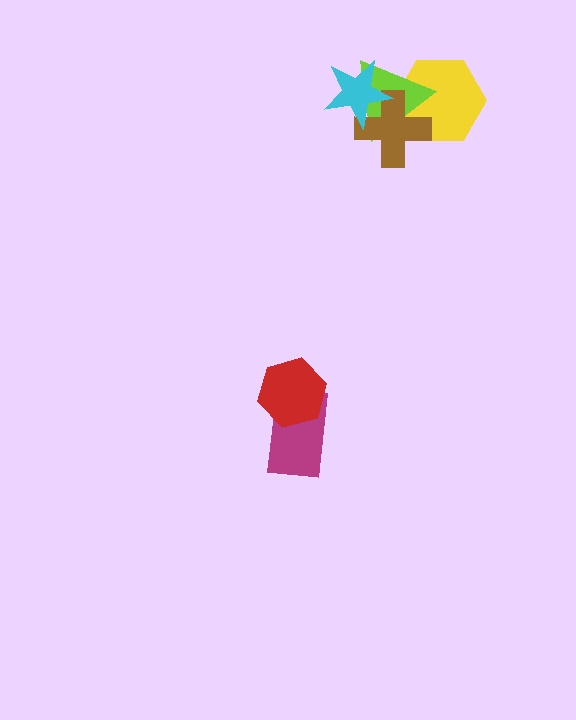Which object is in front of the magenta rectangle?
The red hexagon is in front of the magenta rectangle.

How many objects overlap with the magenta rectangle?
1 object overlaps with the magenta rectangle.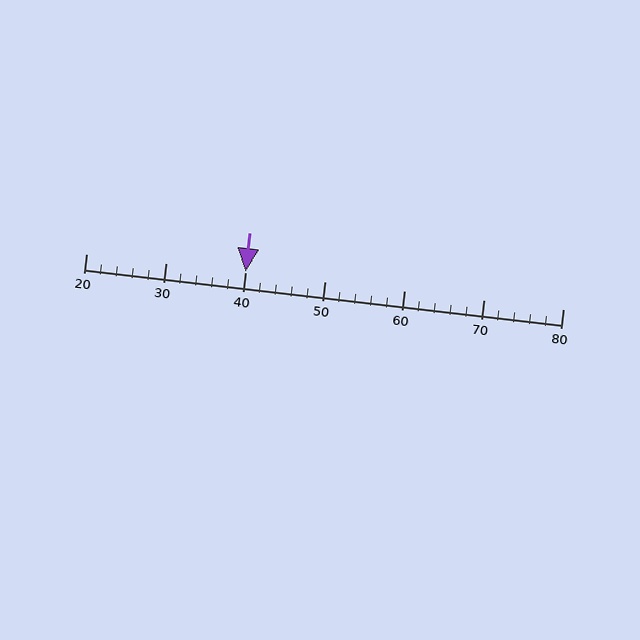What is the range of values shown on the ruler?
The ruler shows values from 20 to 80.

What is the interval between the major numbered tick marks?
The major tick marks are spaced 10 units apart.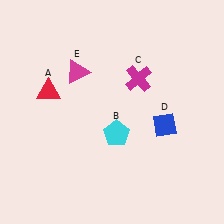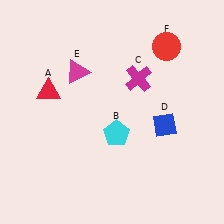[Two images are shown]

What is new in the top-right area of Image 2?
A red circle (F) was added in the top-right area of Image 2.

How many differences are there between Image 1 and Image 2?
There is 1 difference between the two images.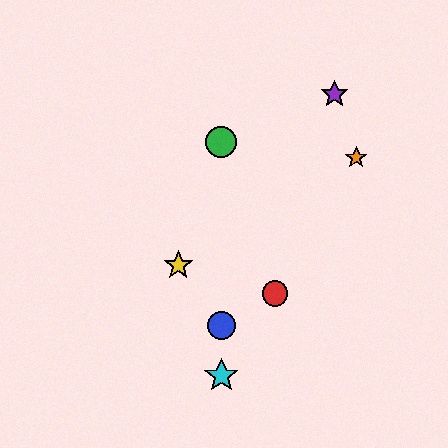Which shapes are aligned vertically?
The blue circle, the green circle, the cyan star are aligned vertically.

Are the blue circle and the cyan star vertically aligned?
Yes, both are at x≈221.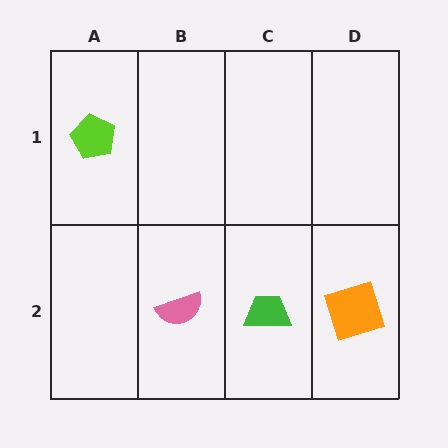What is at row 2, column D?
An orange square.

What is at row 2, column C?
A green trapezoid.